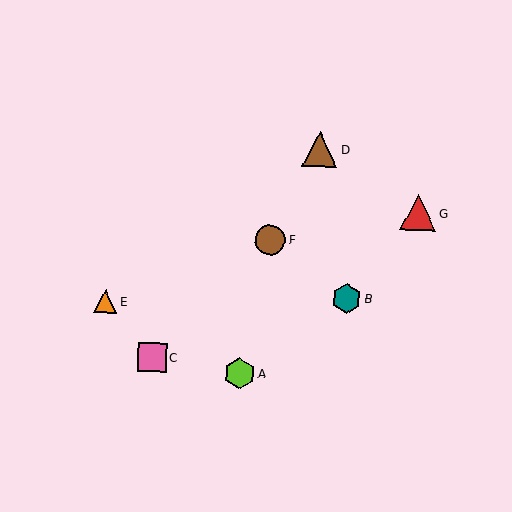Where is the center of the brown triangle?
The center of the brown triangle is at (320, 150).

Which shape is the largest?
The red triangle (labeled G) is the largest.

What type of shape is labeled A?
Shape A is a lime hexagon.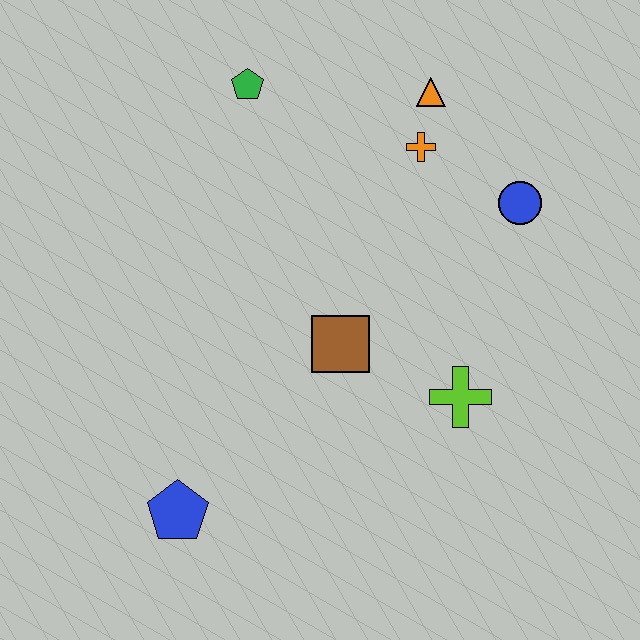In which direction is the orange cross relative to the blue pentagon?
The orange cross is above the blue pentagon.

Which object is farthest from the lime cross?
The green pentagon is farthest from the lime cross.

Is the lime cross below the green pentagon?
Yes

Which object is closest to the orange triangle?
The orange cross is closest to the orange triangle.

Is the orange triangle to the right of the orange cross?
Yes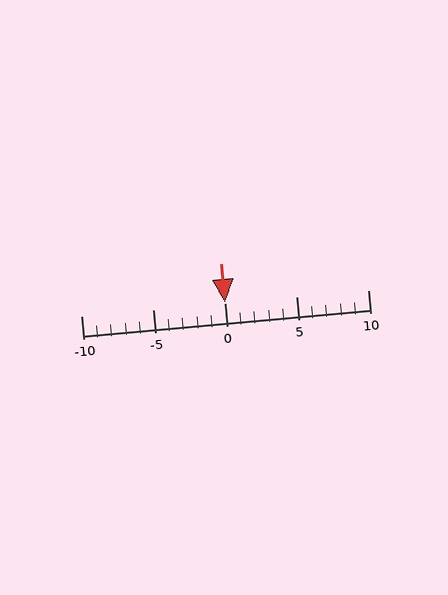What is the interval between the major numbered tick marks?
The major tick marks are spaced 5 units apart.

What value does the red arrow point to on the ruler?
The red arrow points to approximately 0.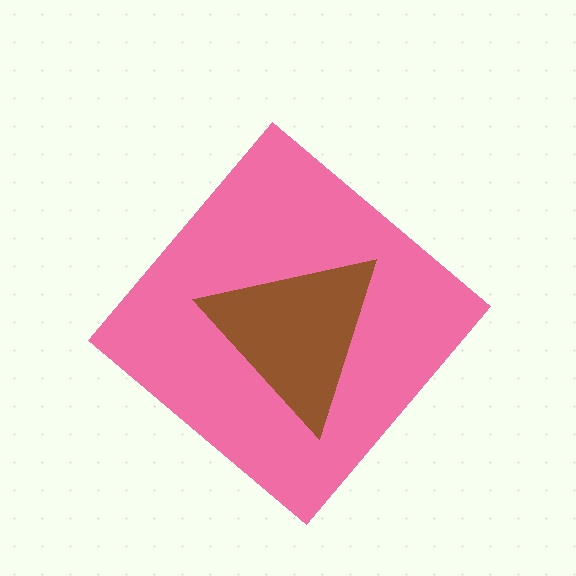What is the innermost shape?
The brown triangle.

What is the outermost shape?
The pink diamond.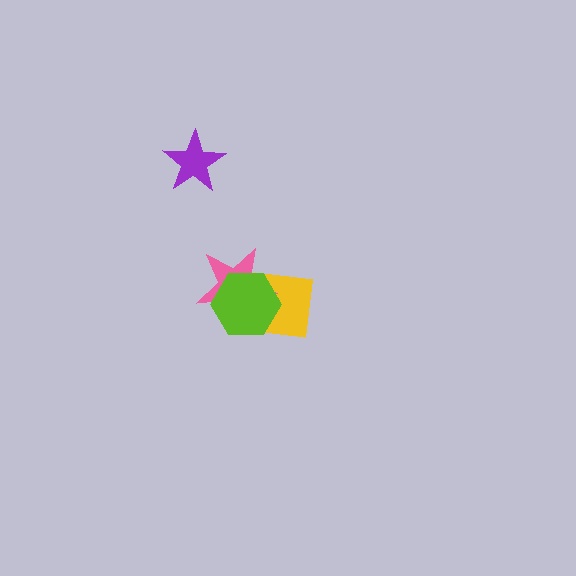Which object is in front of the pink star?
The lime hexagon is in front of the pink star.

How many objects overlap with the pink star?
2 objects overlap with the pink star.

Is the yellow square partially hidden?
Yes, it is partially covered by another shape.